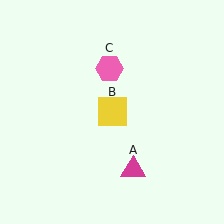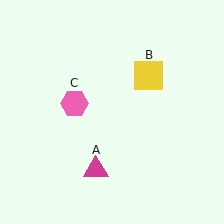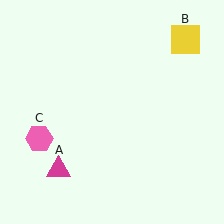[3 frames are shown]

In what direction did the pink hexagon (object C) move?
The pink hexagon (object C) moved down and to the left.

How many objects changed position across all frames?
3 objects changed position: magenta triangle (object A), yellow square (object B), pink hexagon (object C).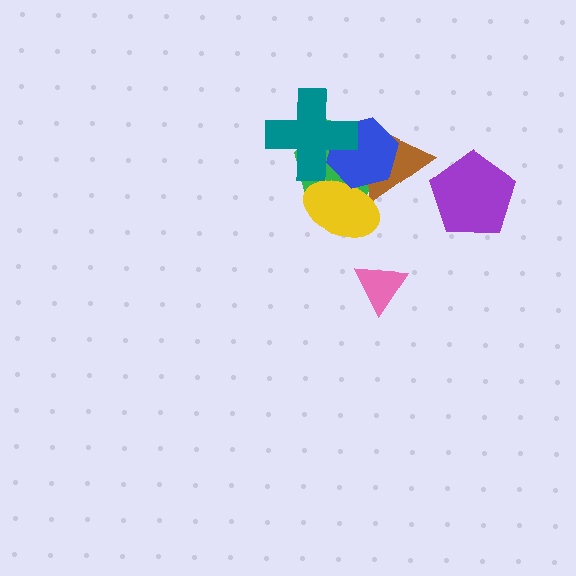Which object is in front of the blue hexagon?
The teal cross is in front of the blue hexagon.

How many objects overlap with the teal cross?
3 objects overlap with the teal cross.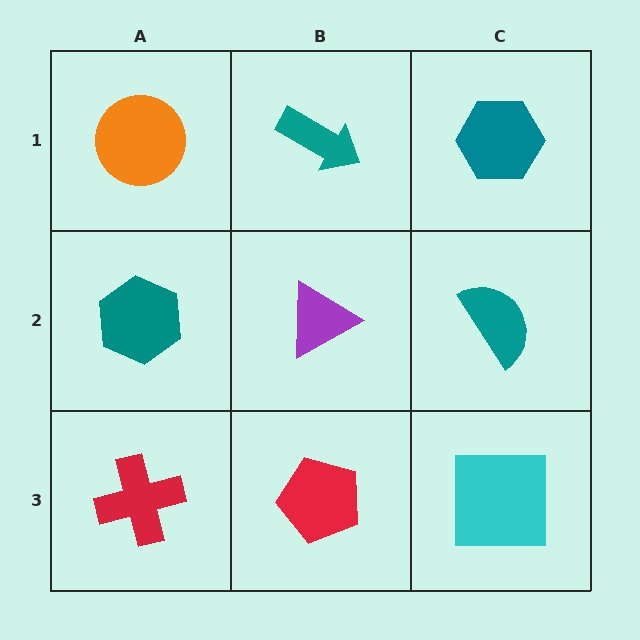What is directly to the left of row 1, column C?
A teal arrow.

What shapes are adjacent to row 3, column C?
A teal semicircle (row 2, column C), a red pentagon (row 3, column B).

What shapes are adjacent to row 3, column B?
A purple triangle (row 2, column B), a red cross (row 3, column A), a cyan square (row 3, column C).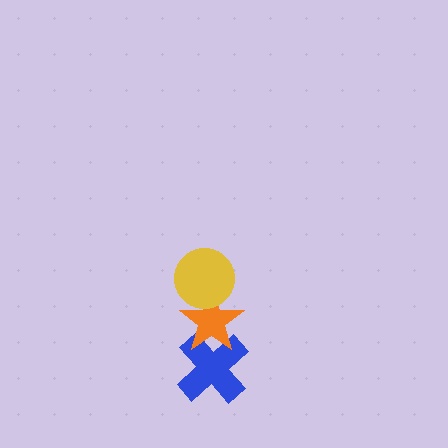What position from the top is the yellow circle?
The yellow circle is 1st from the top.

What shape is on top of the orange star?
The yellow circle is on top of the orange star.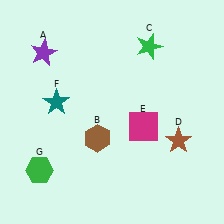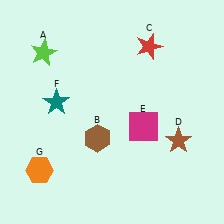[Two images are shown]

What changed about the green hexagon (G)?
In Image 1, G is green. In Image 2, it changed to orange.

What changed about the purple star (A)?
In Image 1, A is purple. In Image 2, it changed to lime.